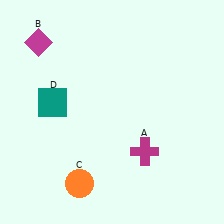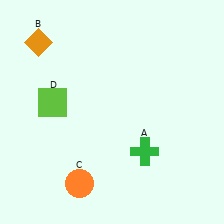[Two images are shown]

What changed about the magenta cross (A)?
In Image 1, A is magenta. In Image 2, it changed to green.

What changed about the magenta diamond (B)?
In Image 1, B is magenta. In Image 2, it changed to orange.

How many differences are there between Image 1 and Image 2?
There are 3 differences between the two images.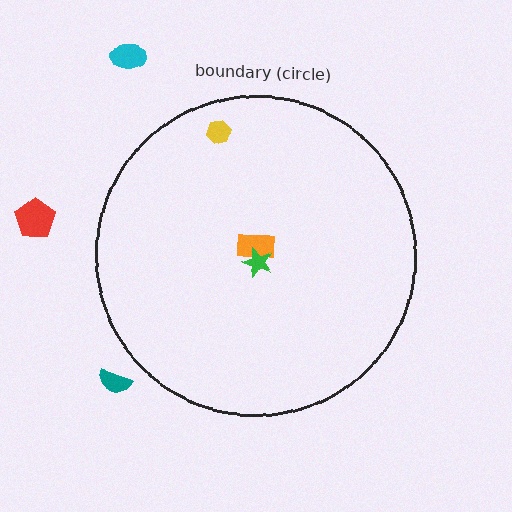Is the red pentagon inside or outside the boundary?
Outside.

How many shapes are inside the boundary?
3 inside, 3 outside.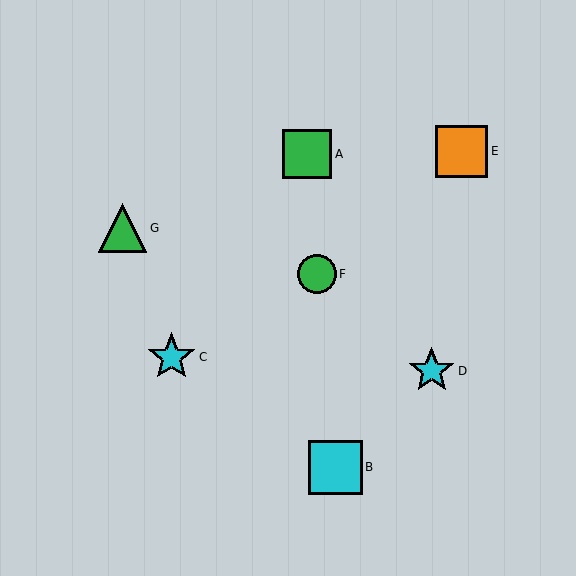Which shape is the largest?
The cyan square (labeled B) is the largest.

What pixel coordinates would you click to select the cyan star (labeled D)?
Click at (432, 371) to select the cyan star D.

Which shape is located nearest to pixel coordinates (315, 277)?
The green circle (labeled F) at (317, 274) is nearest to that location.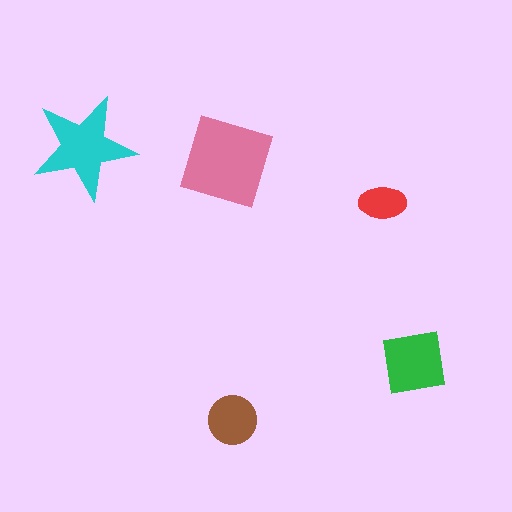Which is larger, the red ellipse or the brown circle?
The brown circle.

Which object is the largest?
The pink square.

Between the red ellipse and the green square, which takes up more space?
The green square.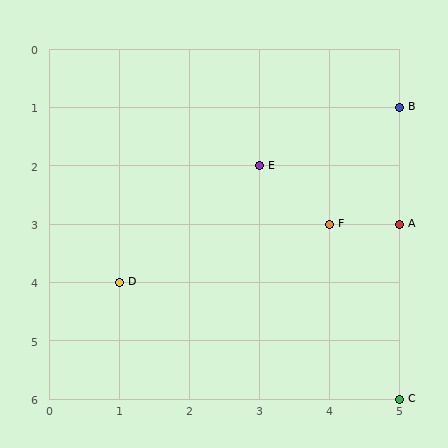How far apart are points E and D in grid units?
Points E and D are 2 columns and 2 rows apart (about 2.8 grid units diagonally).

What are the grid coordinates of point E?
Point E is at grid coordinates (3, 2).